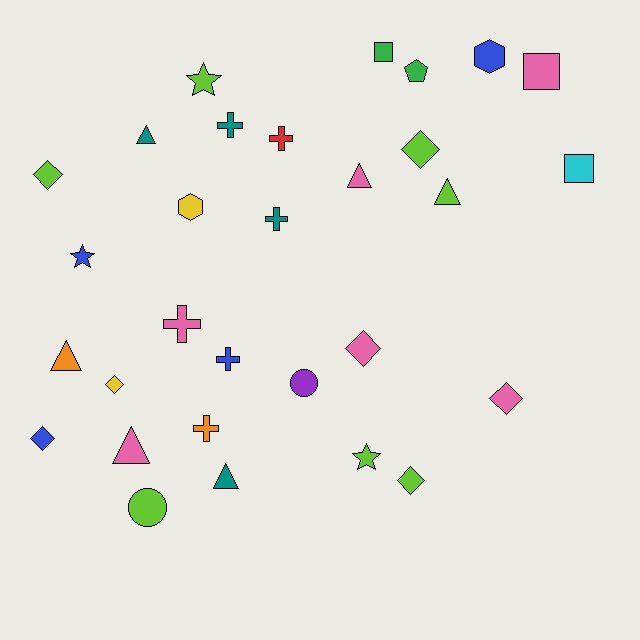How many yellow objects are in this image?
There are 2 yellow objects.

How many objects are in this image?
There are 30 objects.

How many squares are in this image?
There are 3 squares.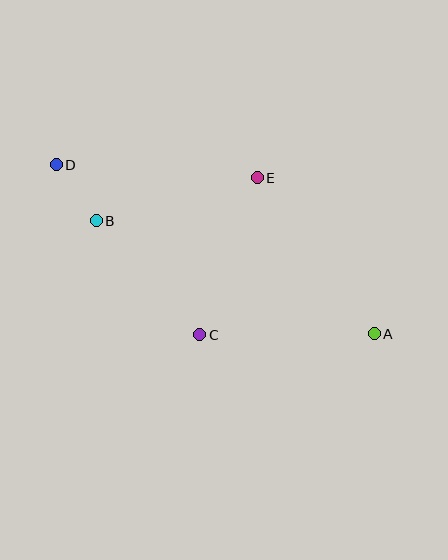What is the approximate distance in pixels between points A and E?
The distance between A and E is approximately 195 pixels.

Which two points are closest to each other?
Points B and D are closest to each other.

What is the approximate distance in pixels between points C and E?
The distance between C and E is approximately 167 pixels.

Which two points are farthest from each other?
Points A and D are farthest from each other.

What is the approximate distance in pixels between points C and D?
The distance between C and D is approximately 222 pixels.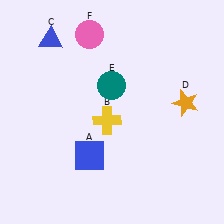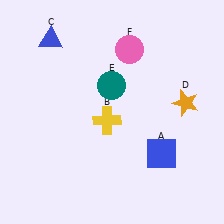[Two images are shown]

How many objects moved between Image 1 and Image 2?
2 objects moved between the two images.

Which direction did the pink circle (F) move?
The pink circle (F) moved right.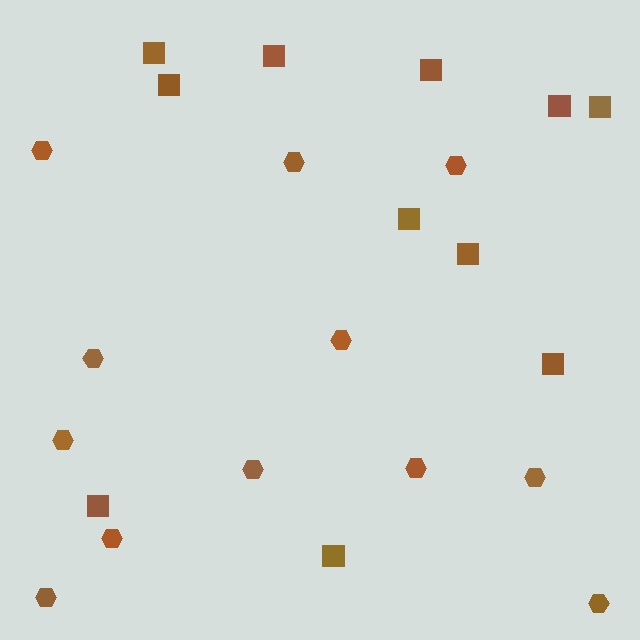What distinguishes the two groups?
There are 2 groups: one group of hexagons (12) and one group of squares (11).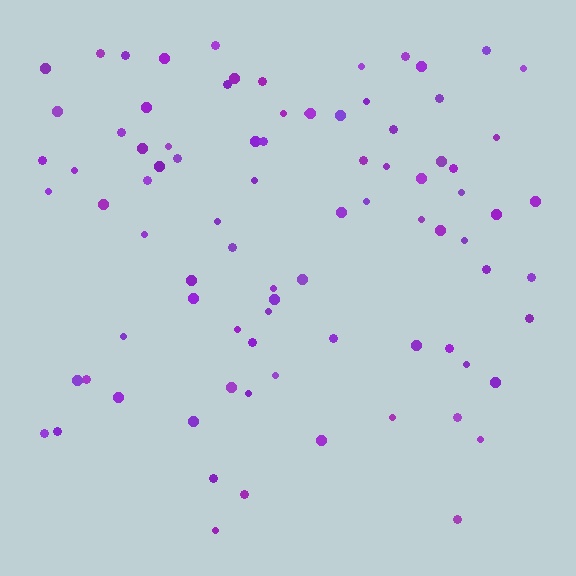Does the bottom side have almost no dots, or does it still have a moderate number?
Still a moderate number, just noticeably fewer than the top.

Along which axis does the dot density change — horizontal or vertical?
Vertical.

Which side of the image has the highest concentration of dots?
The top.